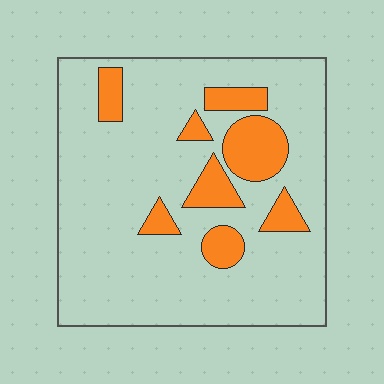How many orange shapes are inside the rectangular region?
8.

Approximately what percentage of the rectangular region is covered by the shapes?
Approximately 15%.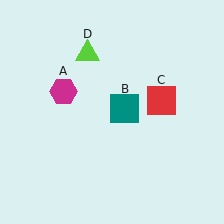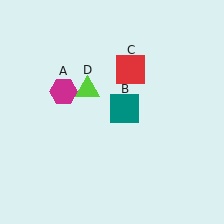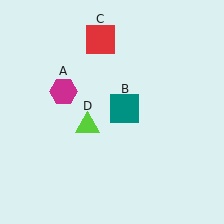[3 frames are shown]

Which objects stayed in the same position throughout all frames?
Magenta hexagon (object A) and teal square (object B) remained stationary.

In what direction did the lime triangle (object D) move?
The lime triangle (object D) moved down.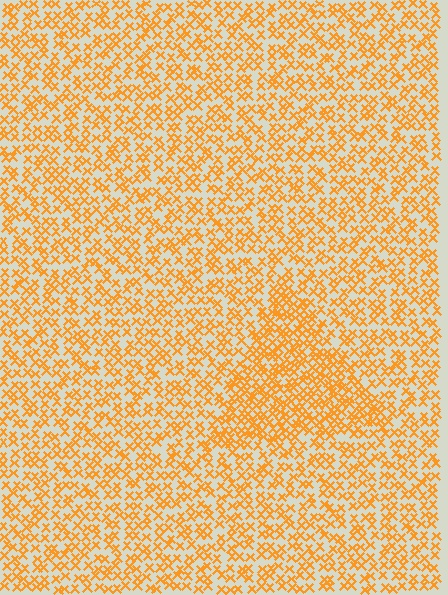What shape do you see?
I see a triangle.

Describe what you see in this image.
The image contains small orange elements arranged at two different densities. A triangle-shaped region is visible where the elements are more densely packed than the surrounding area.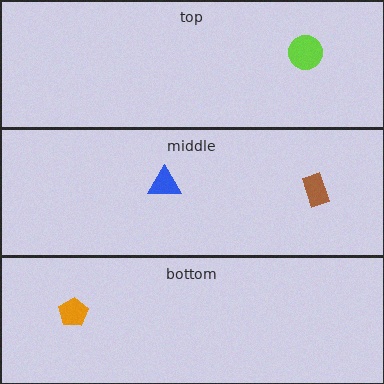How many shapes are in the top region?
1.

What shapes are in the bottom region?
The orange pentagon.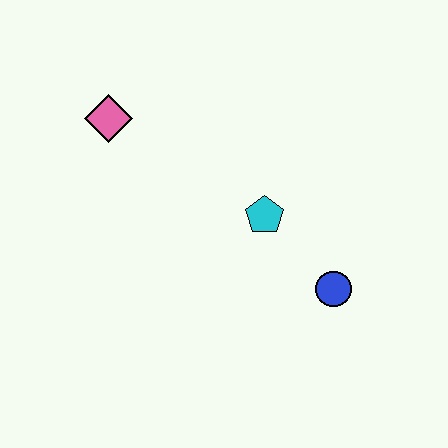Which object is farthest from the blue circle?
The pink diamond is farthest from the blue circle.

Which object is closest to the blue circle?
The cyan pentagon is closest to the blue circle.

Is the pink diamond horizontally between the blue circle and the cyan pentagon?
No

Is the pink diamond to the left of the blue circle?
Yes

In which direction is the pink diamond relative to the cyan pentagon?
The pink diamond is to the left of the cyan pentagon.